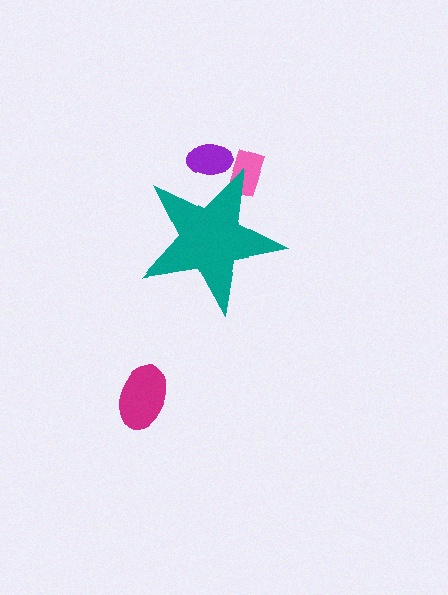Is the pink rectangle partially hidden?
Yes, the pink rectangle is partially hidden behind the teal star.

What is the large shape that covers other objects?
A teal star.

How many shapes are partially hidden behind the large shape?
2 shapes are partially hidden.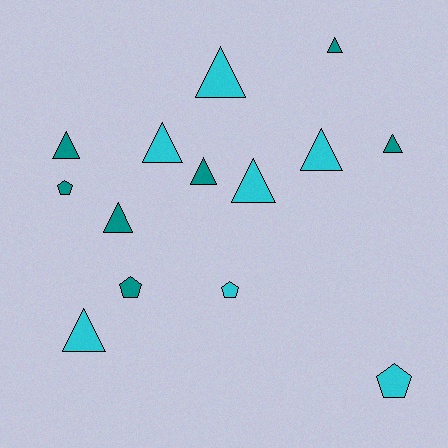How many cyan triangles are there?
There are 5 cyan triangles.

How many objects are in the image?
There are 14 objects.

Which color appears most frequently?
Cyan, with 7 objects.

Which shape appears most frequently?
Triangle, with 10 objects.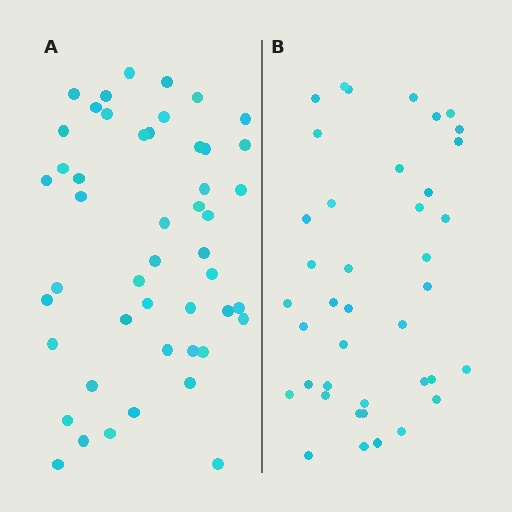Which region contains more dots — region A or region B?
Region A (the left region) has more dots.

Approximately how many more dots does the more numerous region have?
Region A has roughly 8 or so more dots than region B.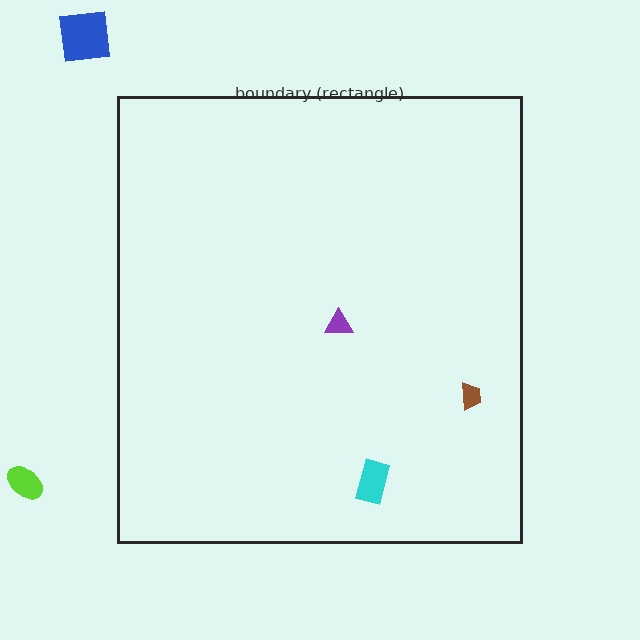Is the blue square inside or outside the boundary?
Outside.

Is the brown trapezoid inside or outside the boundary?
Inside.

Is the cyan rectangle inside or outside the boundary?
Inside.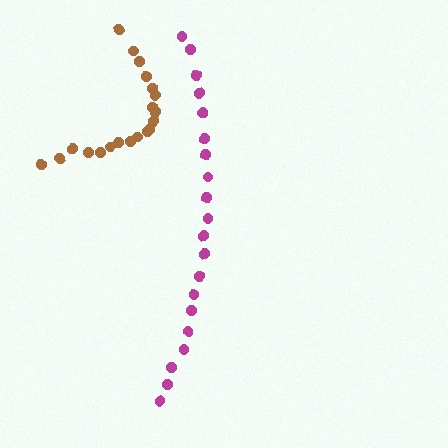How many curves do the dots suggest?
There are 2 distinct paths.